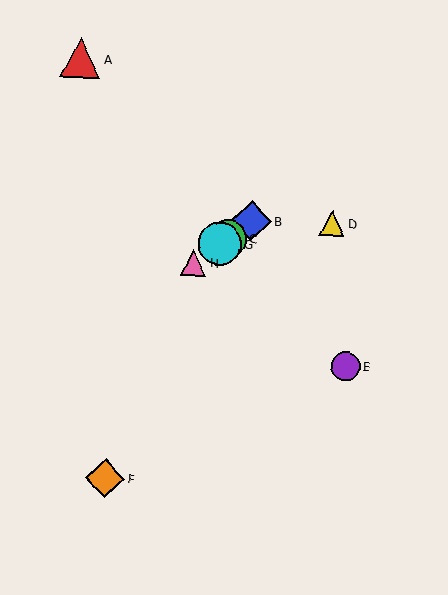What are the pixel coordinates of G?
Object G is at (220, 244).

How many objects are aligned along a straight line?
4 objects (B, C, G, H) are aligned along a straight line.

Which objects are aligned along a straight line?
Objects B, C, G, H are aligned along a straight line.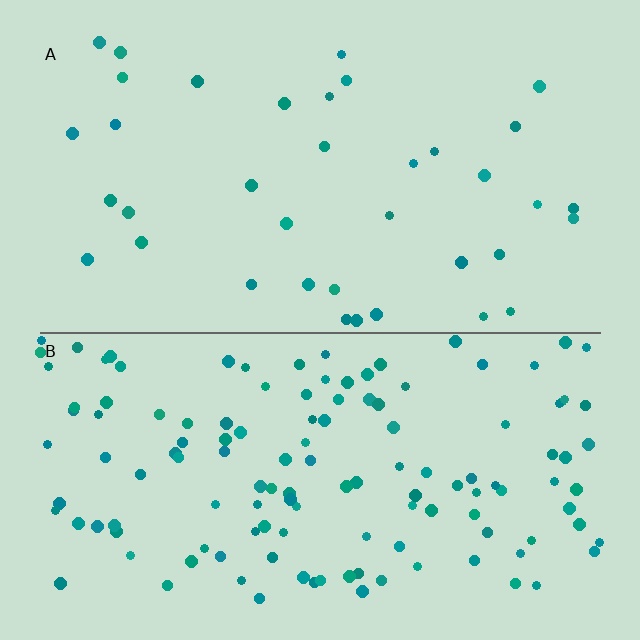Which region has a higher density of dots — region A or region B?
B (the bottom).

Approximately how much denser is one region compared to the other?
Approximately 3.5× — region B over region A.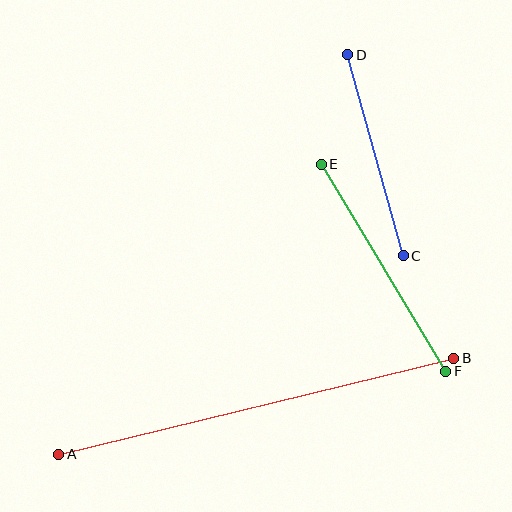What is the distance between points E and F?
The distance is approximately 242 pixels.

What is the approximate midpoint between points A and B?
The midpoint is at approximately (256, 406) pixels.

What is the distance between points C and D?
The distance is approximately 208 pixels.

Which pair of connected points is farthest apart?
Points A and B are farthest apart.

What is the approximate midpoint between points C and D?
The midpoint is at approximately (376, 155) pixels.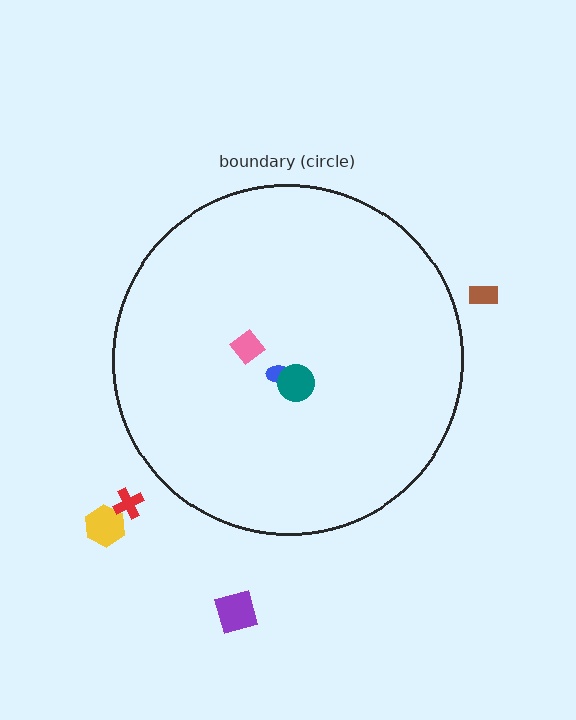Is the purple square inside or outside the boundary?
Outside.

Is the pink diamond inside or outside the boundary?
Inside.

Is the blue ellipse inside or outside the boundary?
Inside.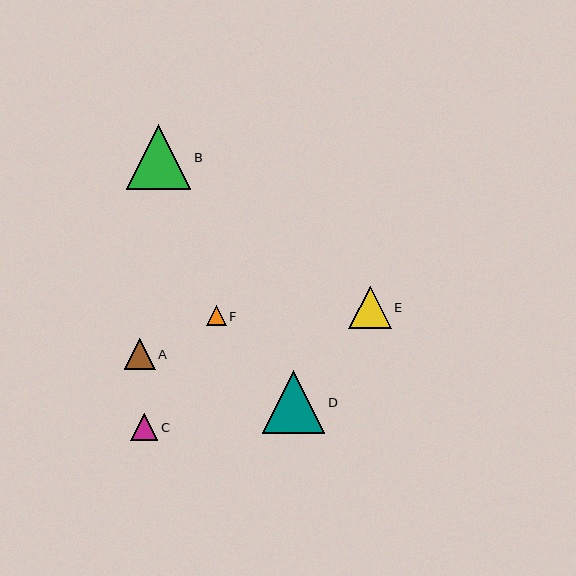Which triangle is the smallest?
Triangle F is the smallest with a size of approximately 20 pixels.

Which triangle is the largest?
Triangle B is the largest with a size of approximately 65 pixels.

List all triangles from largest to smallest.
From largest to smallest: B, D, E, A, C, F.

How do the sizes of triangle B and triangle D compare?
Triangle B and triangle D are approximately the same size.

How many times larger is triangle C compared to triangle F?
Triangle C is approximately 1.4 times the size of triangle F.